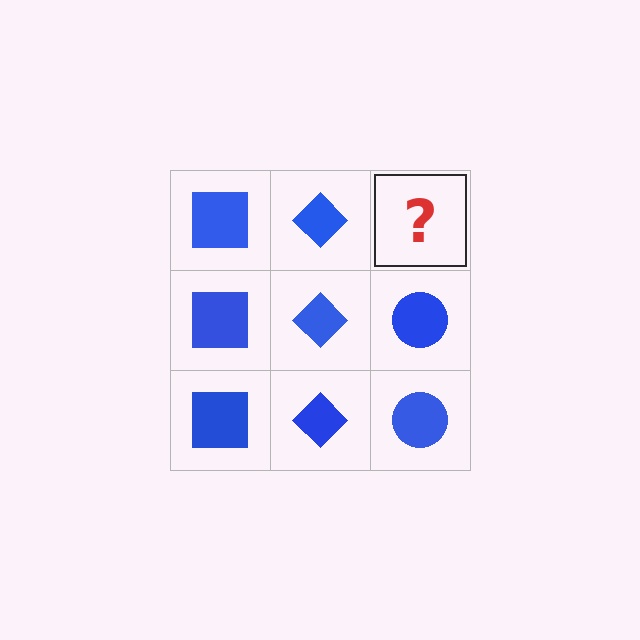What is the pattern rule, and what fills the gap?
The rule is that each column has a consistent shape. The gap should be filled with a blue circle.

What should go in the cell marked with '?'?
The missing cell should contain a blue circle.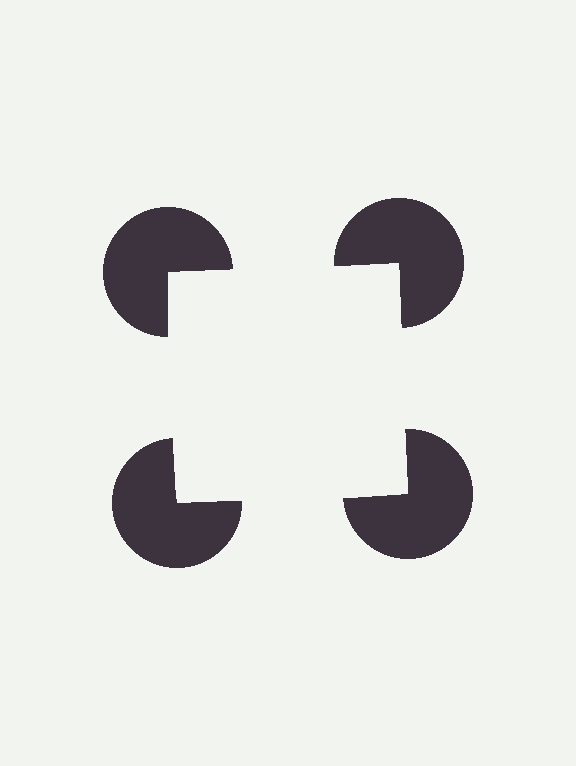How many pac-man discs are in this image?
There are 4 — one at each vertex of the illusory square.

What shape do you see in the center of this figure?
An illusory square — its edges are inferred from the aligned wedge cuts in the pac-man discs, not physically drawn.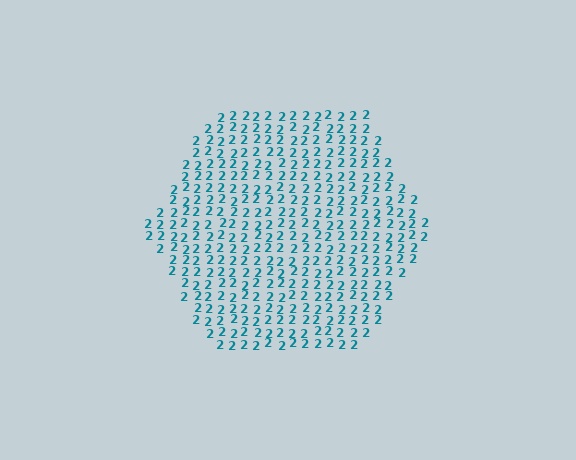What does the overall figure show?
The overall figure shows a hexagon.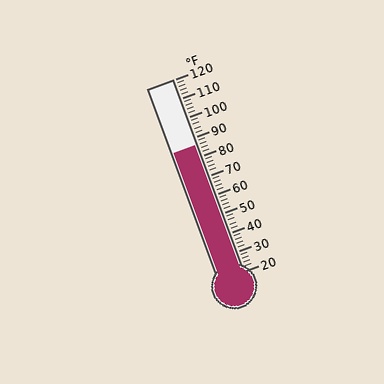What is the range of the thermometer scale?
The thermometer scale ranges from 20°F to 120°F.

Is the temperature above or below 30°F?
The temperature is above 30°F.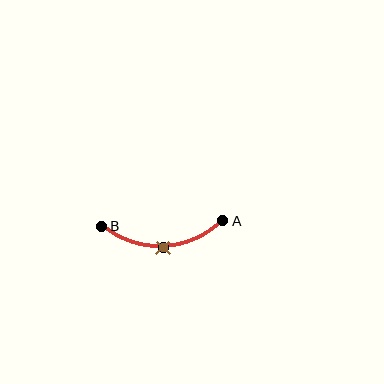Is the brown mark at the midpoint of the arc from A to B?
Yes. The brown mark lies on the arc at equal arc-length from both A and B — it is the arc midpoint.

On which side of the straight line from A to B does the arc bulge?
The arc bulges below the straight line connecting A and B.